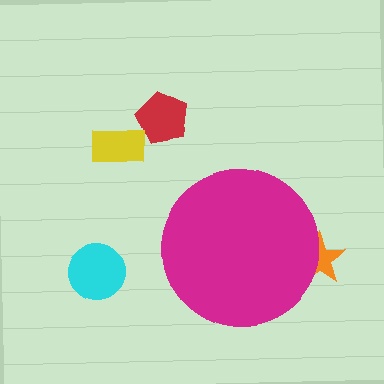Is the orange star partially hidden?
Yes, the orange star is partially hidden behind the magenta circle.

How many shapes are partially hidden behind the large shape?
1 shape is partially hidden.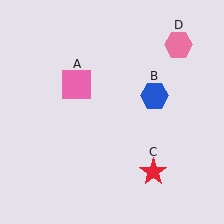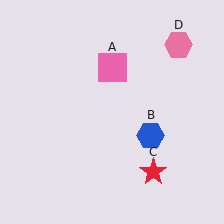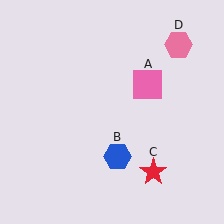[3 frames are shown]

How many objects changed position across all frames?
2 objects changed position: pink square (object A), blue hexagon (object B).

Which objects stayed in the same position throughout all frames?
Red star (object C) and pink hexagon (object D) remained stationary.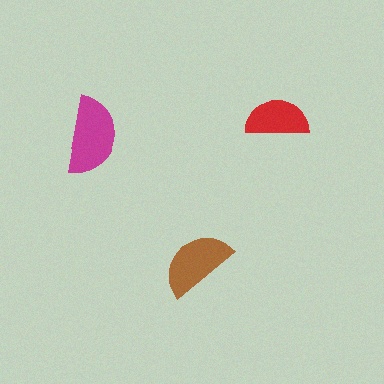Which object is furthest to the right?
The red semicircle is rightmost.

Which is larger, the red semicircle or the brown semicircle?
The brown one.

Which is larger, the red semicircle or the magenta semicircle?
The magenta one.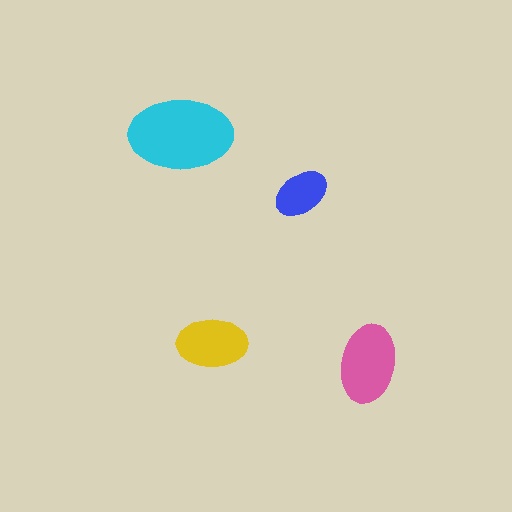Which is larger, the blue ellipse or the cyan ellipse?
The cyan one.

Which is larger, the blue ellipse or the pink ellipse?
The pink one.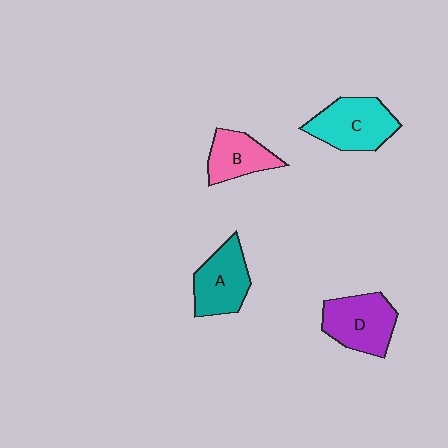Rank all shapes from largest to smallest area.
From largest to smallest: C (cyan), D (purple), A (teal), B (pink).